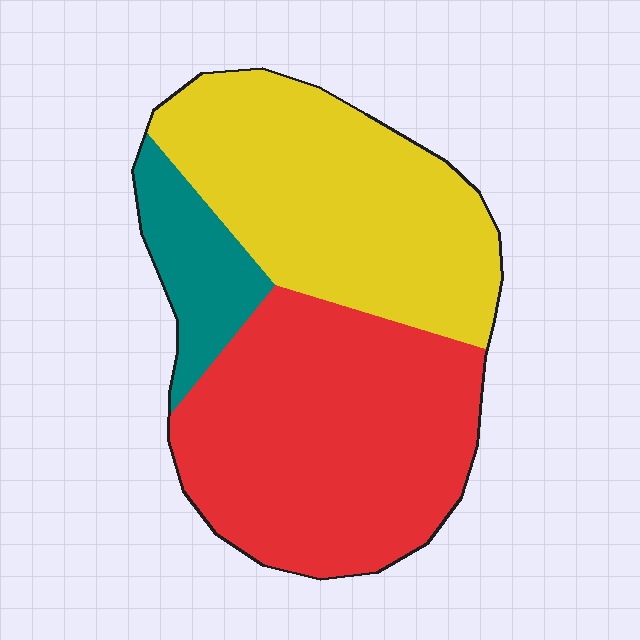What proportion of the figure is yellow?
Yellow takes up between a quarter and a half of the figure.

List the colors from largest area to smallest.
From largest to smallest: red, yellow, teal.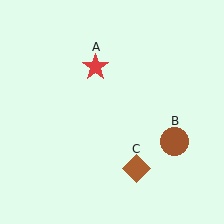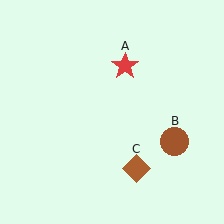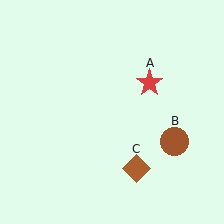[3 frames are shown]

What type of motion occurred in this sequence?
The red star (object A) rotated clockwise around the center of the scene.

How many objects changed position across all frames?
1 object changed position: red star (object A).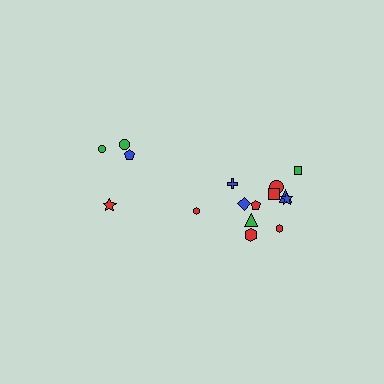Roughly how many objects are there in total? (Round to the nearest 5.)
Roughly 15 objects in total.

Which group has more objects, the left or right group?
The right group.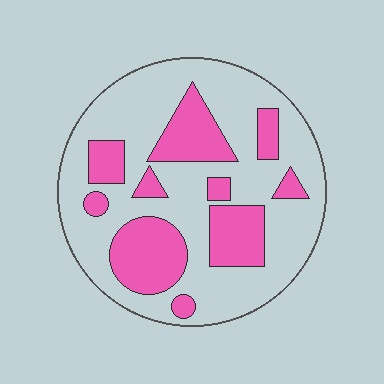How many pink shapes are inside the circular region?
10.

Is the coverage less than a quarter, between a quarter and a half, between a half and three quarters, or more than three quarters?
Between a quarter and a half.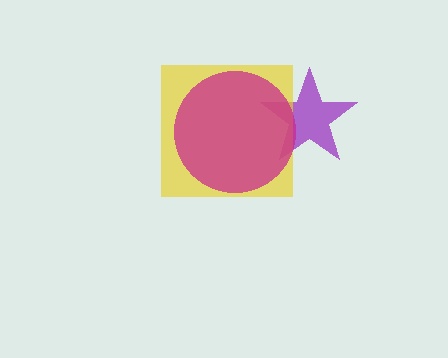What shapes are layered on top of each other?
The layered shapes are: a purple star, a yellow square, a magenta circle.